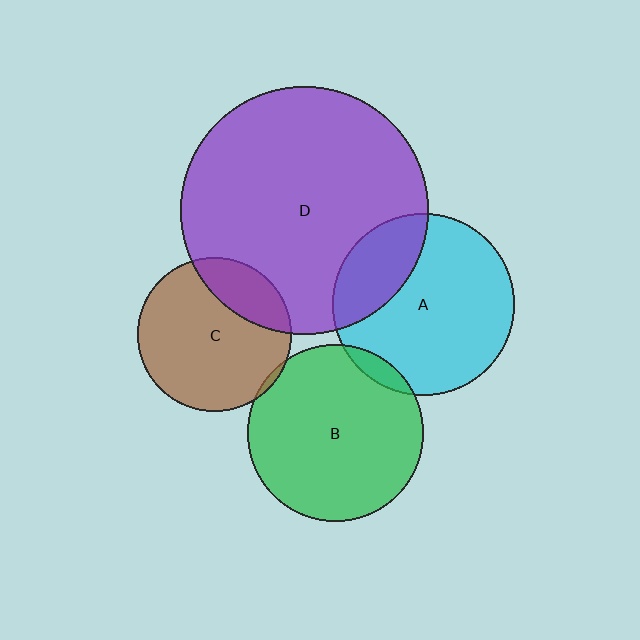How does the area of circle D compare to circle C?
Approximately 2.6 times.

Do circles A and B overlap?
Yes.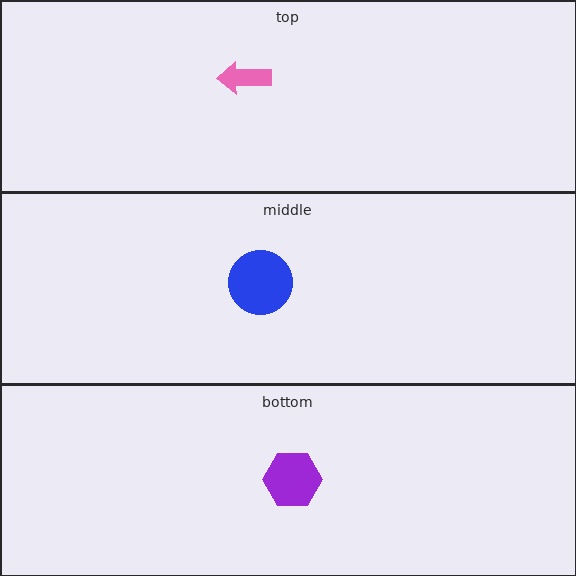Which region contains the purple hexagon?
The bottom region.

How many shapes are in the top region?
1.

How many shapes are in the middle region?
1.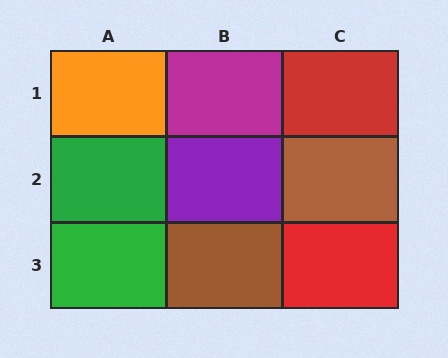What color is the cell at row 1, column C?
Red.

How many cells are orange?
1 cell is orange.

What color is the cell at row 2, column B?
Purple.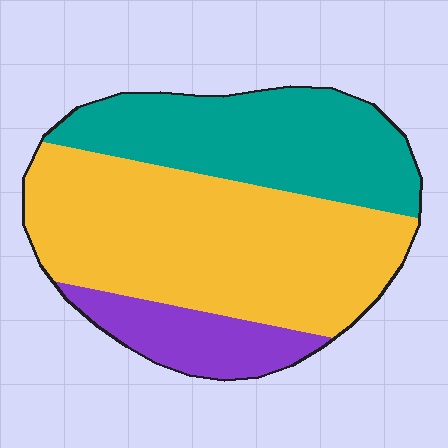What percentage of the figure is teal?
Teal covers 33% of the figure.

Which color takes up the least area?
Purple, at roughly 15%.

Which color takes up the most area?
Yellow, at roughly 55%.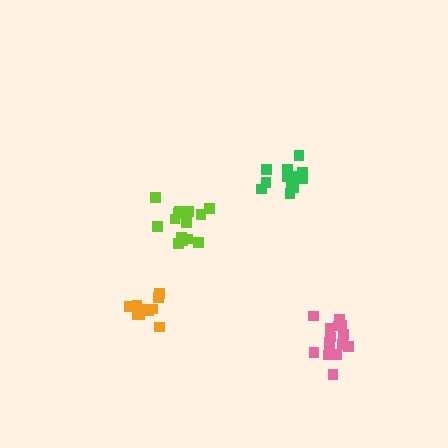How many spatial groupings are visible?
There are 4 spatial groupings.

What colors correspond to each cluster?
The clusters are colored: orange, green, pink, lime.